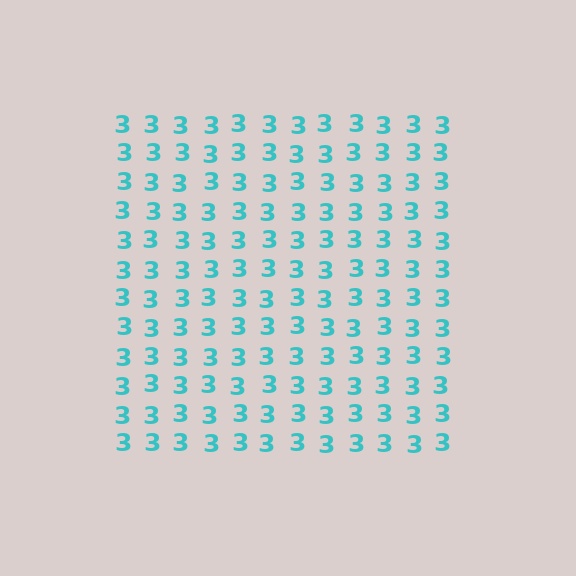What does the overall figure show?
The overall figure shows a square.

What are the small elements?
The small elements are digit 3's.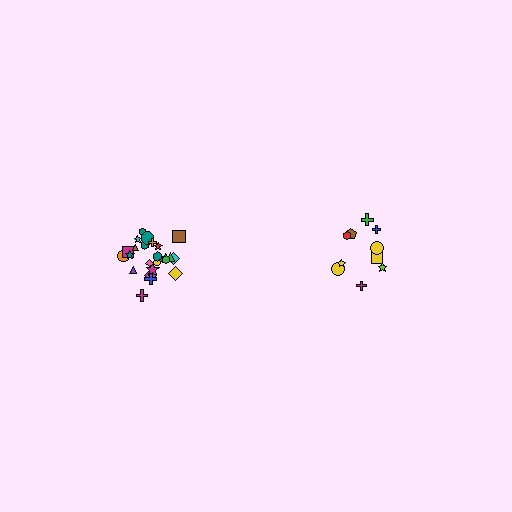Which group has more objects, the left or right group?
The left group.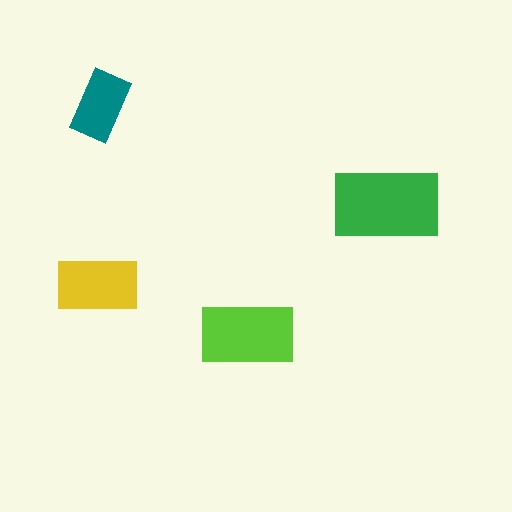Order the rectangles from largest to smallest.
the green one, the lime one, the yellow one, the teal one.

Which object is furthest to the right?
The green rectangle is rightmost.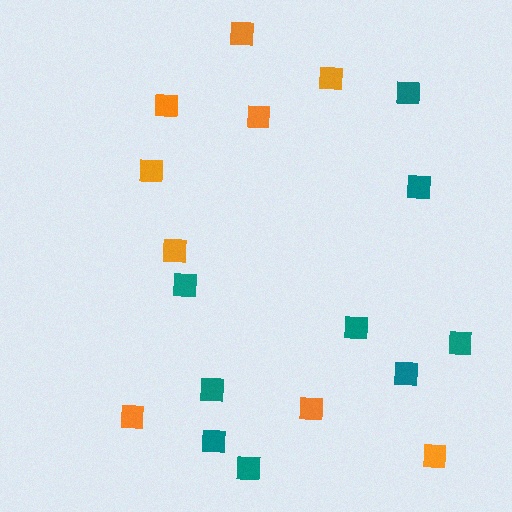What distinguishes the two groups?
There are 2 groups: one group of orange squares (9) and one group of teal squares (9).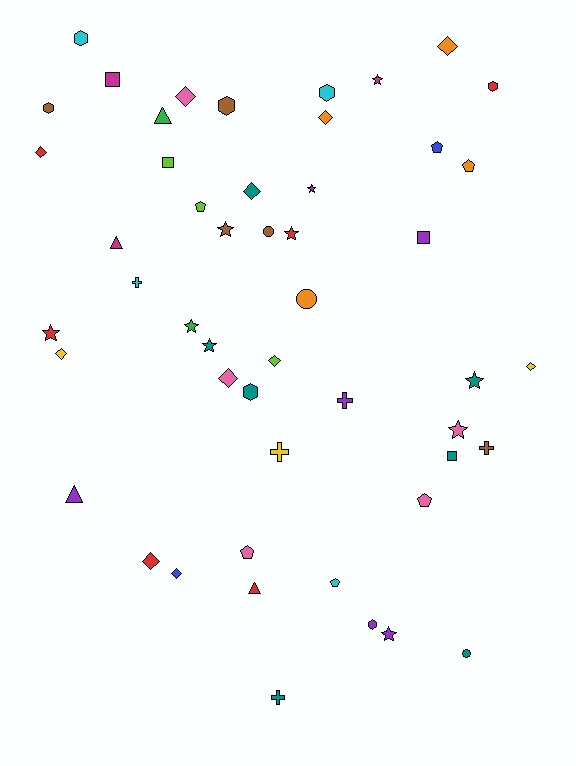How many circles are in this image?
There are 3 circles.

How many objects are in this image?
There are 50 objects.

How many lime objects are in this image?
There are 3 lime objects.